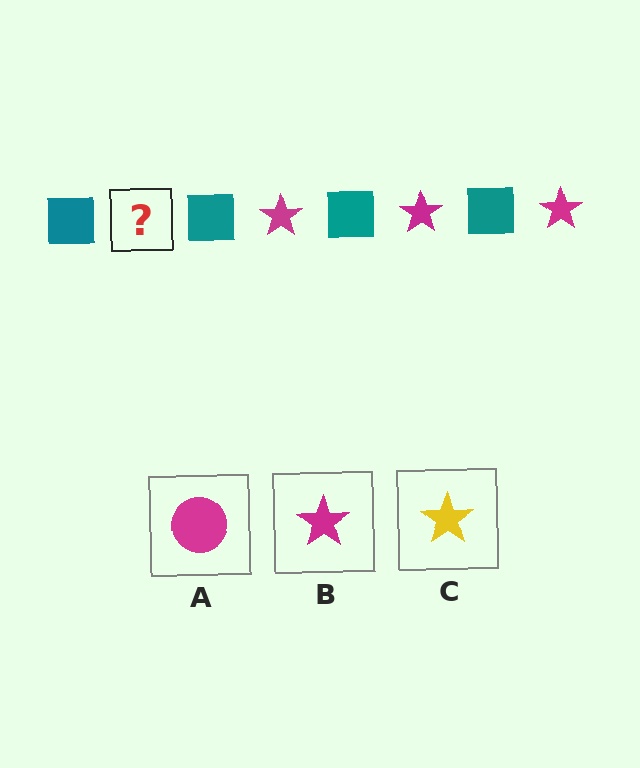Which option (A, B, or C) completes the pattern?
B.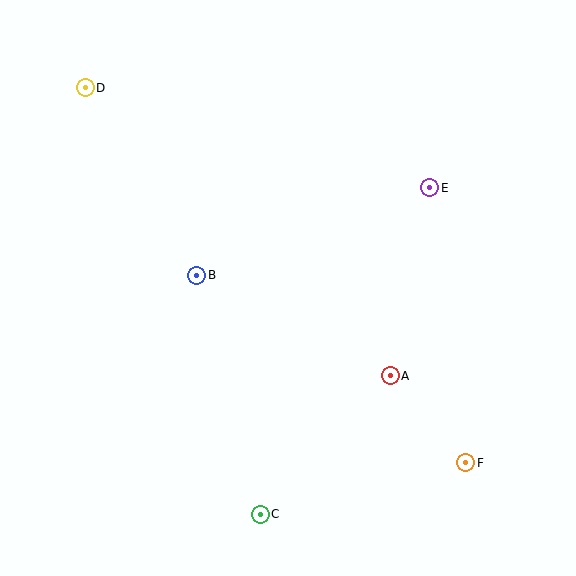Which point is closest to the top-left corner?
Point D is closest to the top-left corner.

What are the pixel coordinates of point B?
Point B is at (197, 275).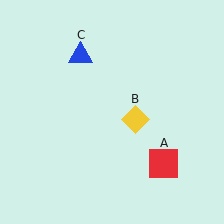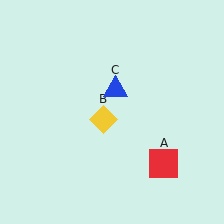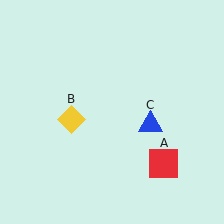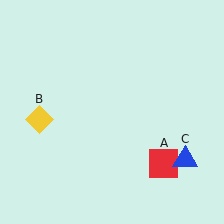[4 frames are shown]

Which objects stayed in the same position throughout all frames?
Red square (object A) remained stationary.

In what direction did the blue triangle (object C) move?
The blue triangle (object C) moved down and to the right.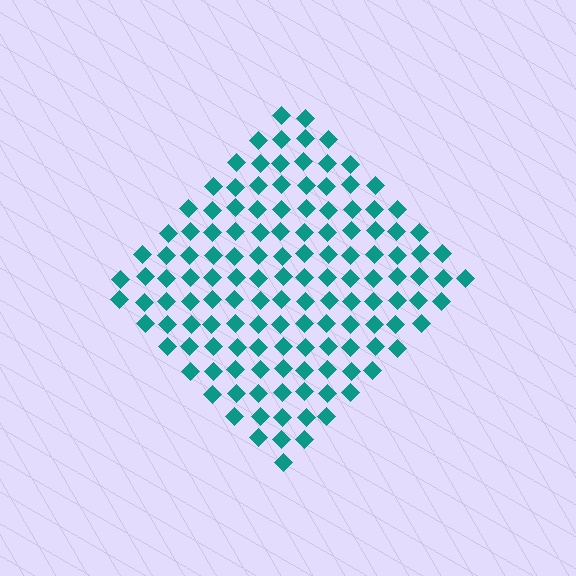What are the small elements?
The small elements are diamonds.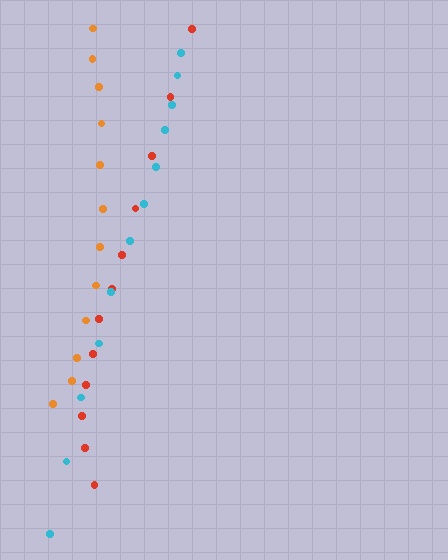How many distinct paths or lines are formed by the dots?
There are 3 distinct paths.